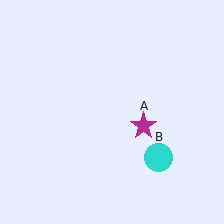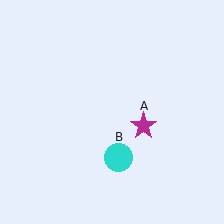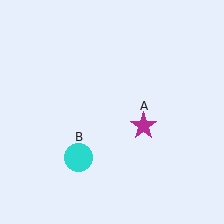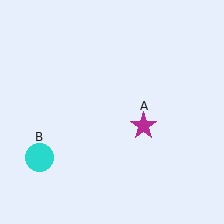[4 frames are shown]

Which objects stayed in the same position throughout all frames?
Magenta star (object A) remained stationary.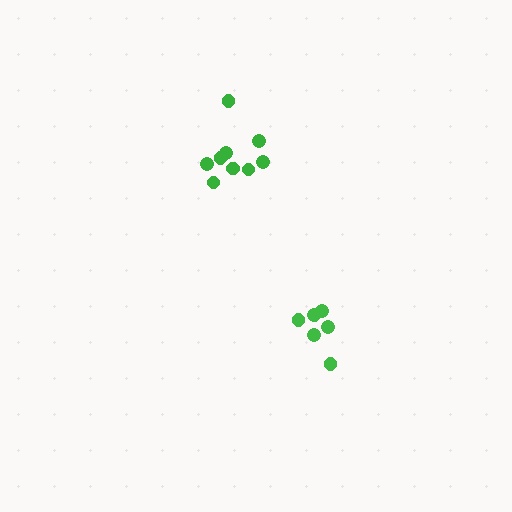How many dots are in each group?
Group 1: 9 dots, Group 2: 7 dots (16 total).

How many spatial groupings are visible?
There are 2 spatial groupings.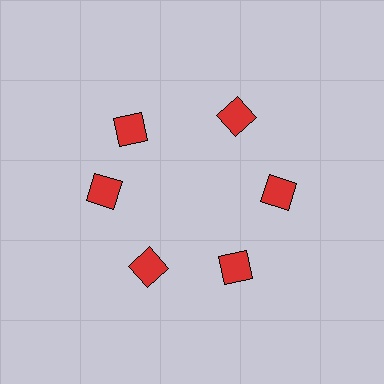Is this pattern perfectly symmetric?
No. The 6 red squares are arranged in a ring, but one element near the 11 o'clock position is rotated out of alignment along the ring, breaking the 6-fold rotational symmetry.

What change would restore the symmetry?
The symmetry would be restored by rotating it back into even spacing with its neighbors so that all 6 squares sit at equal angles and equal distance from the center.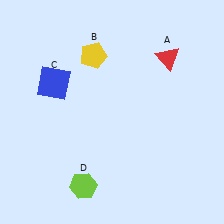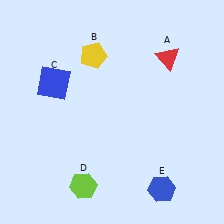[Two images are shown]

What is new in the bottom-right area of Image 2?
A blue hexagon (E) was added in the bottom-right area of Image 2.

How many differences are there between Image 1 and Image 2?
There is 1 difference between the two images.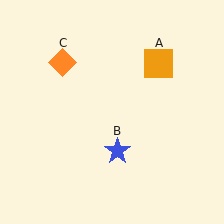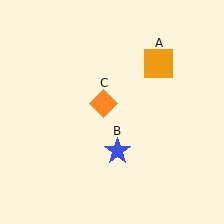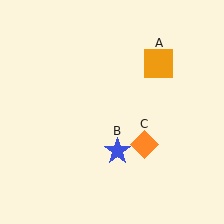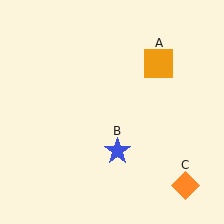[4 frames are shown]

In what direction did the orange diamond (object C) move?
The orange diamond (object C) moved down and to the right.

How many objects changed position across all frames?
1 object changed position: orange diamond (object C).